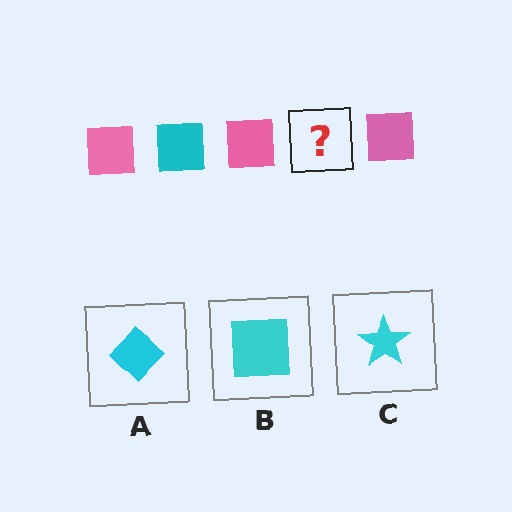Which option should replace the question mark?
Option B.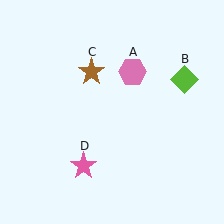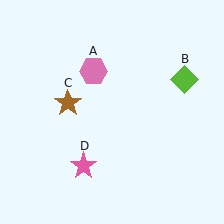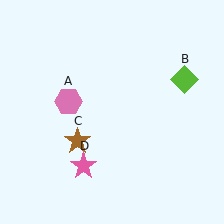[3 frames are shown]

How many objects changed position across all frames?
2 objects changed position: pink hexagon (object A), brown star (object C).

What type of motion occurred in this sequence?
The pink hexagon (object A), brown star (object C) rotated counterclockwise around the center of the scene.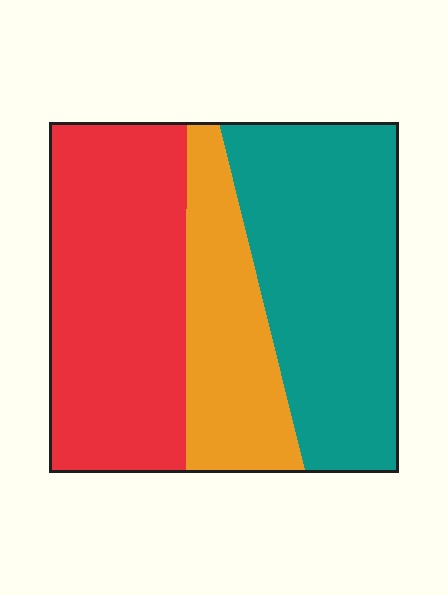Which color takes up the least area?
Orange, at roughly 20%.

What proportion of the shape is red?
Red covers 39% of the shape.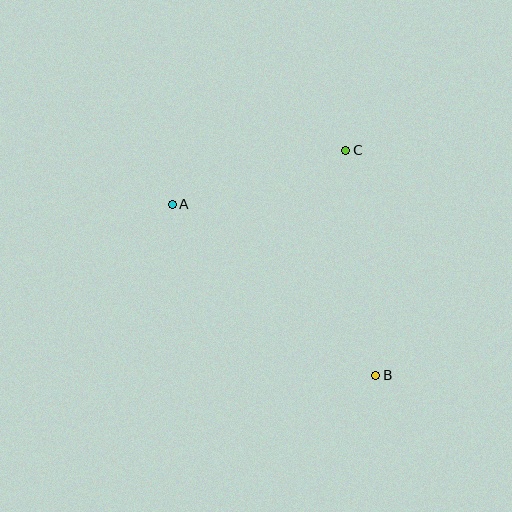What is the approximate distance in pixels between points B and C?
The distance between B and C is approximately 227 pixels.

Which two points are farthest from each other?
Points A and B are farthest from each other.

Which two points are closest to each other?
Points A and C are closest to each other.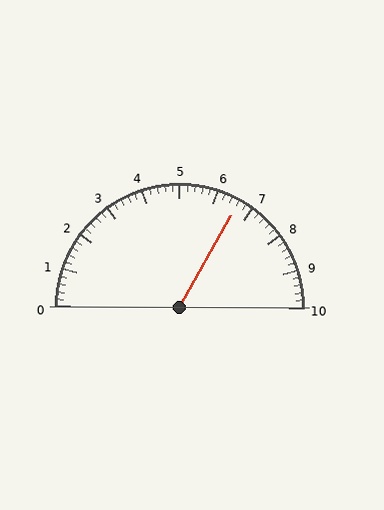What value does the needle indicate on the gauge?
The needle indicates approximately 6.6.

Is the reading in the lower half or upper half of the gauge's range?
The reading is in the upper half of the range (0 to 10).